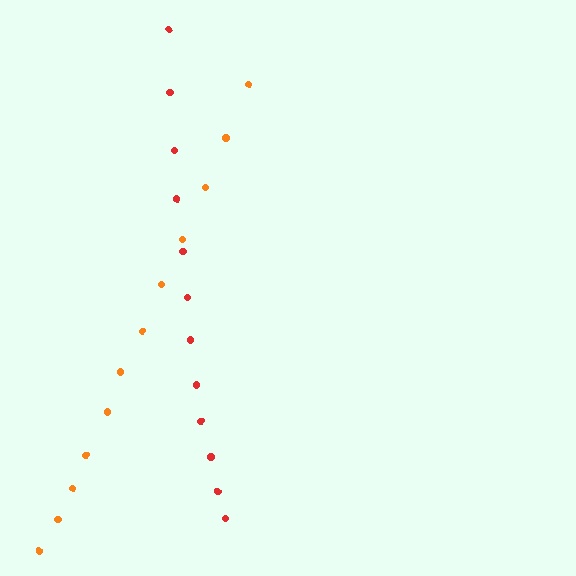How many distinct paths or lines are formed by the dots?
There are 2 distinct paths.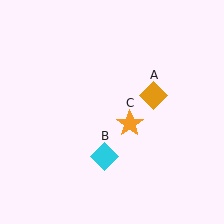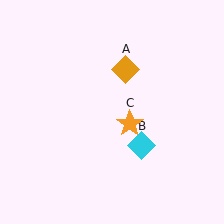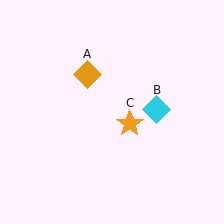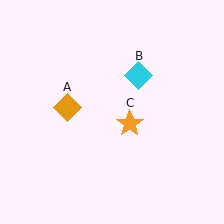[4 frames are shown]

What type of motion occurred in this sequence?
The orange diamond (object A), cyan diamond (object B) rotated counterclockwise around the center of the scene.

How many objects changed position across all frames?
2 objects changed position: orange diamond (object A), cyan diamond (object B).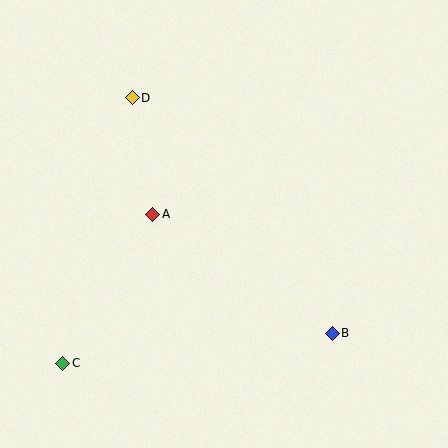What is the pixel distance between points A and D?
The distance between A and D is 119 pixels.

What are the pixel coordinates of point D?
Point D is at (132, 98).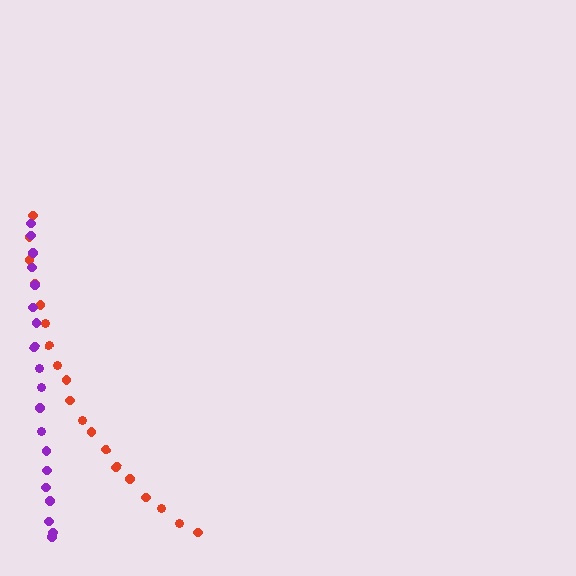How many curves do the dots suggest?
There are 2 distinct paths.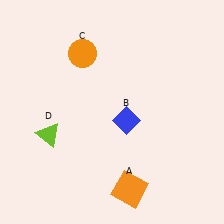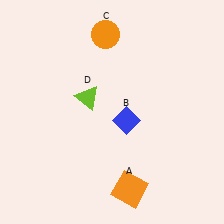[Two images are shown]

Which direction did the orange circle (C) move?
The orange circle (C) moved right.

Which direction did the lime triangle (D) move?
The lime triangle (D) moved right.